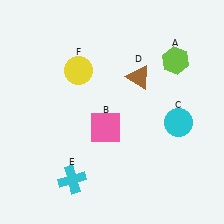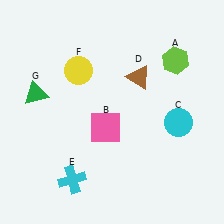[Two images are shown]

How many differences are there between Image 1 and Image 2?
There is 1 difference between the two images.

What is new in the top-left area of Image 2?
A green triangle (G) was added in the top-left area of Image 2.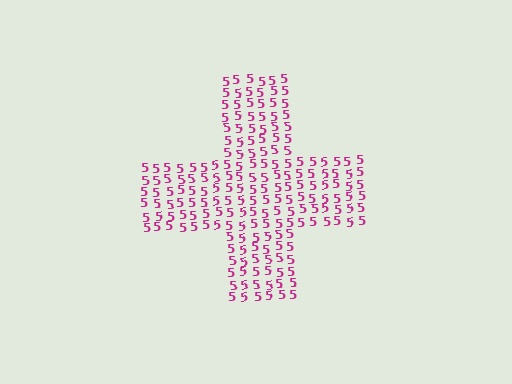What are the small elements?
The small elements are digit 5's.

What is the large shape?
The large shape is a cross.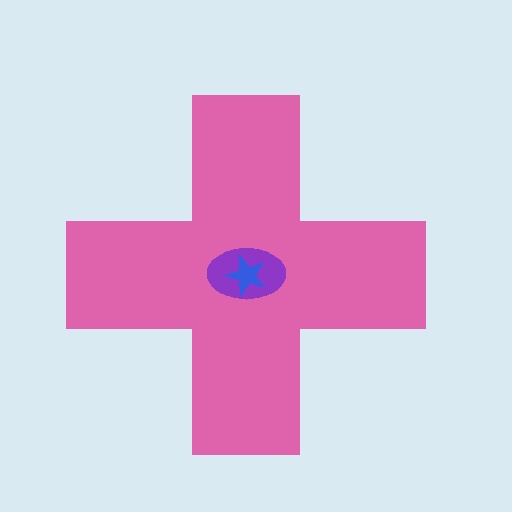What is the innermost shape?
The blue star.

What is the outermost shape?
The pink cross.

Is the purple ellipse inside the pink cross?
Yes.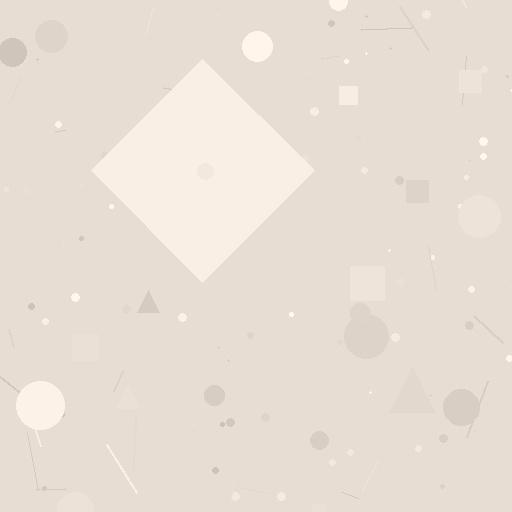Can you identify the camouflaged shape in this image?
The camouflaged shape is a diamond.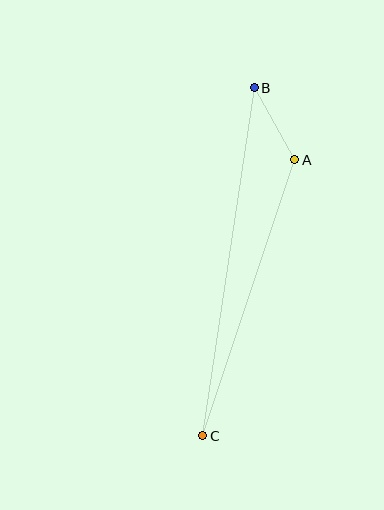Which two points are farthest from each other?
Points B and C are farthest from each other.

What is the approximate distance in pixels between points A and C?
The distance between A and C is approximately 291 pixels.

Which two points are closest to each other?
Points A and B are closest to each other.